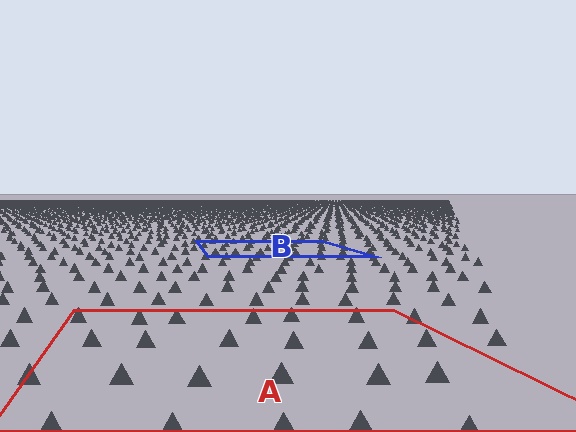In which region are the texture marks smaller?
The texture marks are smaller in region B, because it is farther away.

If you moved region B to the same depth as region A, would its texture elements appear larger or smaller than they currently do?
They would appear larger. At a closer depth, the same texture elements are projected at a bigger on-screen size.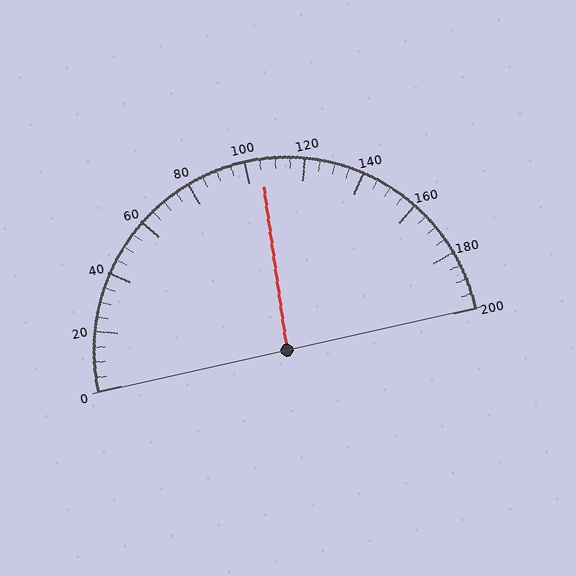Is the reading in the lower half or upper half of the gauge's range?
The reading is in the upper half of the range (0 to 200).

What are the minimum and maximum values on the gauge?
The gauge ranges from 0 to 200.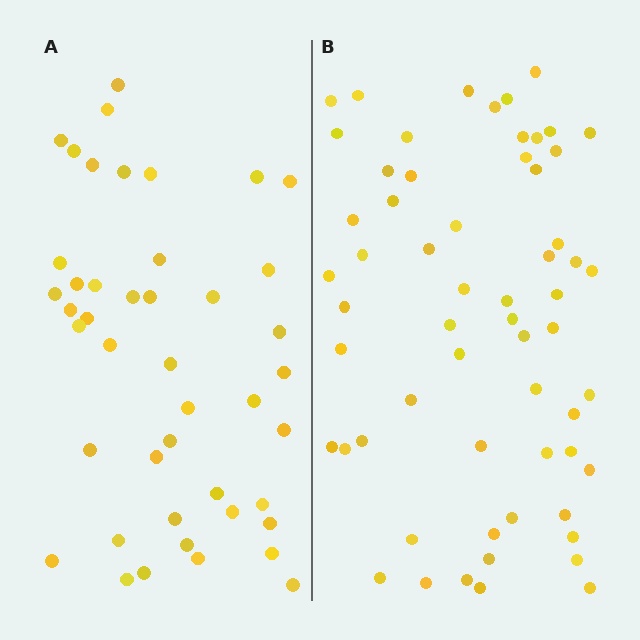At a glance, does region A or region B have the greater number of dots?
Region B (the right region) has more dots.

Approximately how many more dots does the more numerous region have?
Region B has approximately 15 more dots than region A.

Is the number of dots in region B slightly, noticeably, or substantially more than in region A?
Region B has noticeably more, but not dramatically so. The ratio is roughly 1.4 to 1.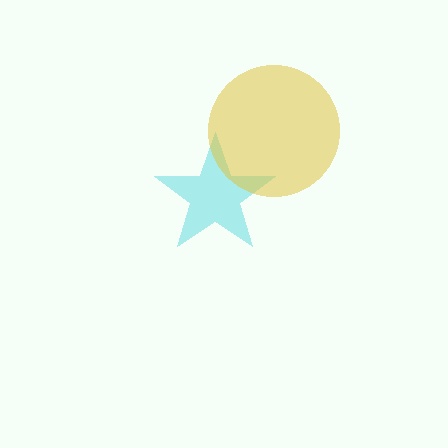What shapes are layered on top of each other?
The layered shapes are: a cyan star, a yellow circle.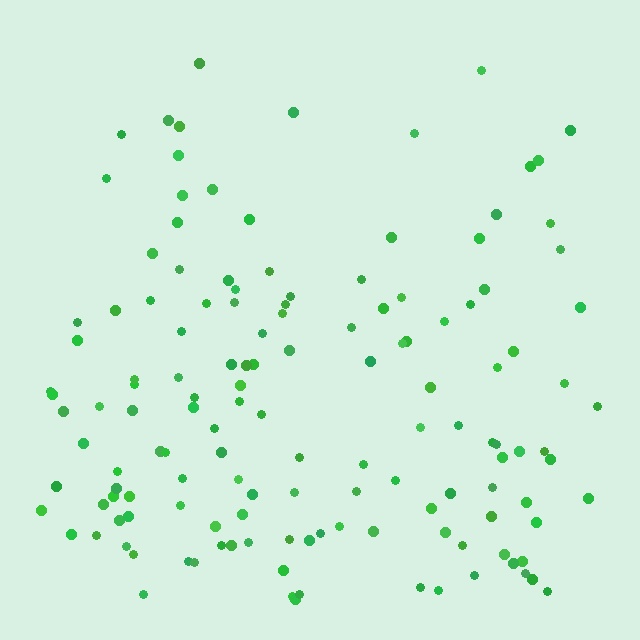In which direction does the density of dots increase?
From top to bottom, with the bottom side densest.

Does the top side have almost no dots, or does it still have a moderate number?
Still a moderate number, just noticeably fewer than the bottom.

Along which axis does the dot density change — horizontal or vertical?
Vertical.